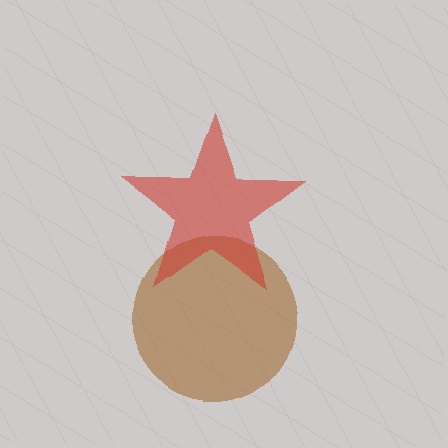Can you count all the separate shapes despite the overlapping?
Yes, there are 2 separate shapes.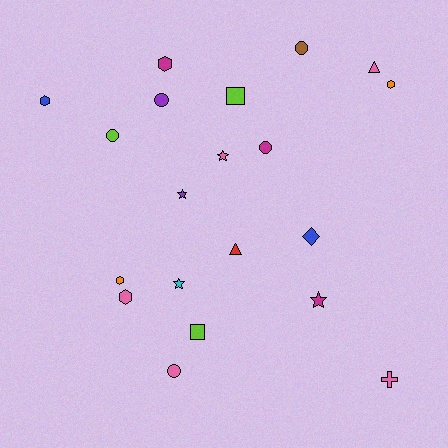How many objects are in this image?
There are 20 objects.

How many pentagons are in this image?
There are no pentagons.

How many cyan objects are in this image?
There is 1 cyan object.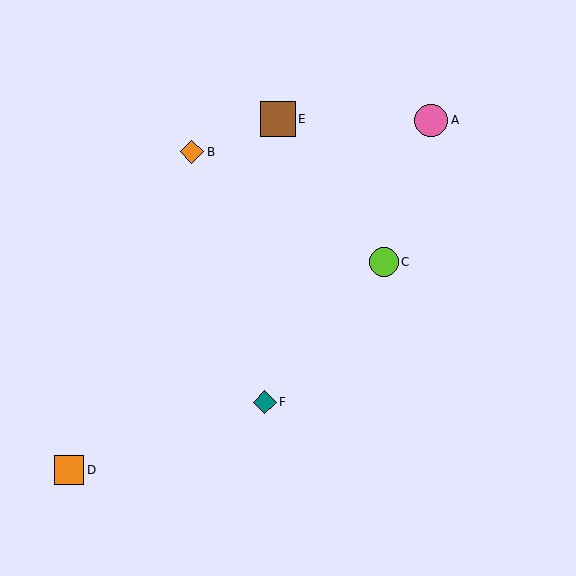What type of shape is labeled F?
Shape F is a teal diamond.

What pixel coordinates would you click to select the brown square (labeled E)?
Click at (278, 119) to select the brown square E.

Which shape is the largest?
The brown square (labeled E) is the largest.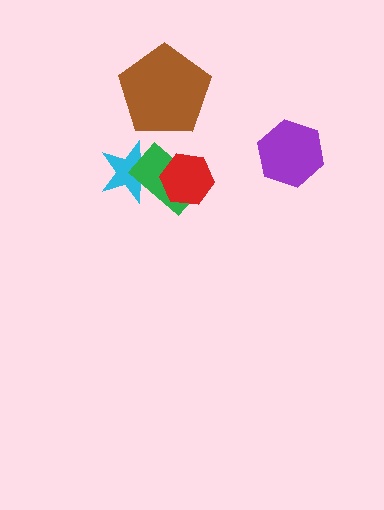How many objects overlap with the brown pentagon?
0 objects overlap with the brown pentagon.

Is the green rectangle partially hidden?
Yes, it is partially covered by another shape.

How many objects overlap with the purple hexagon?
0 objects overlap with the purple hexagon.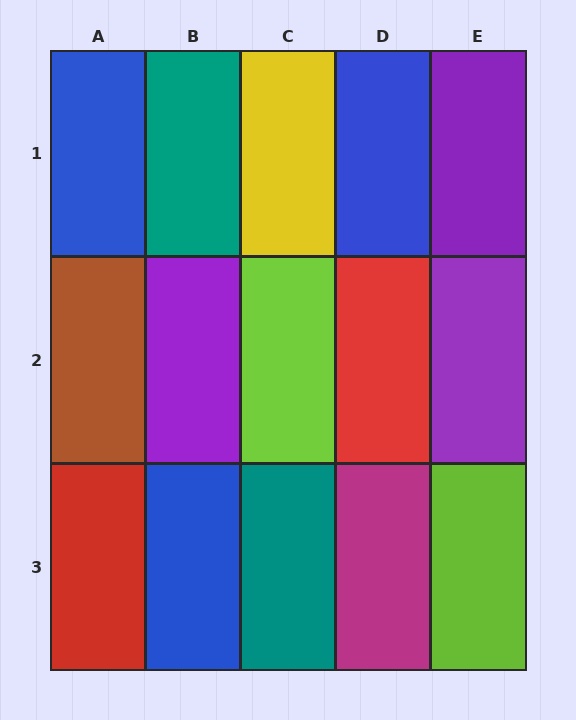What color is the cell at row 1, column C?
Yellow.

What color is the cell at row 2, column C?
Lime.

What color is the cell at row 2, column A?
Brown.